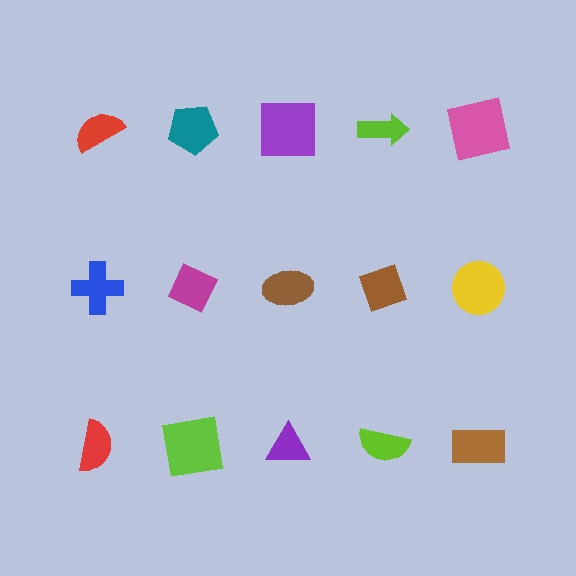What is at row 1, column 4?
A lime arrow.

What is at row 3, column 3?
A purple triangle.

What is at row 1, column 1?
A red semicircle.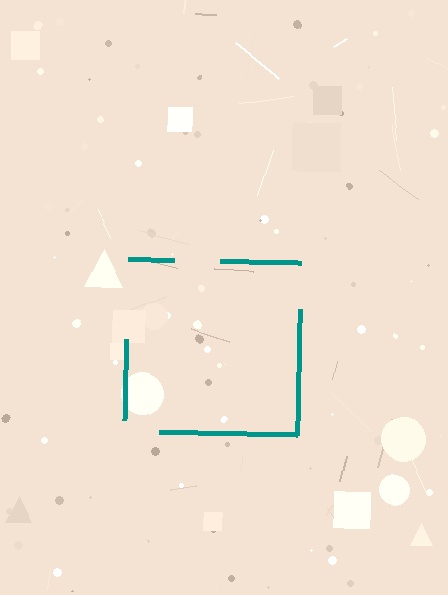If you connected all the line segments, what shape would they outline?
They would outline a square.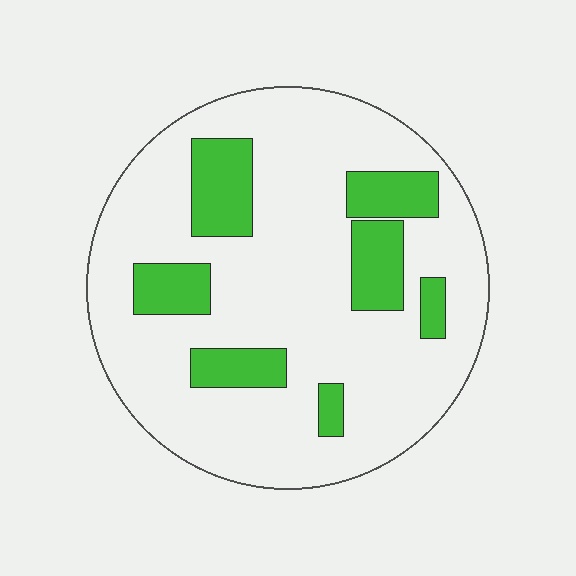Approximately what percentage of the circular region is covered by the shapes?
Approximately 20%.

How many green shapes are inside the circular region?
7.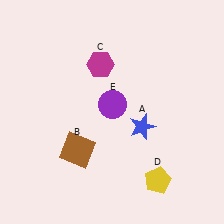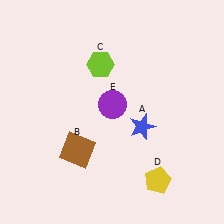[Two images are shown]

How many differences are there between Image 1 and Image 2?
There is 1 difference between the two images.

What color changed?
The hexagon (C) changed from magenta in Image 1 to lime in Image 2.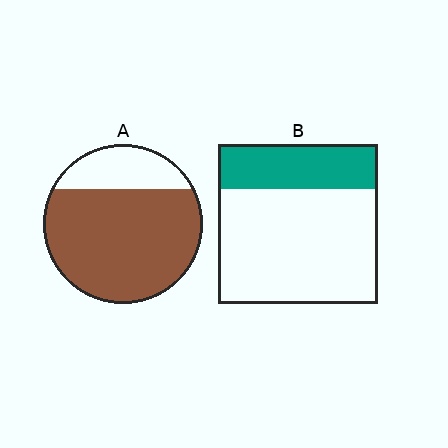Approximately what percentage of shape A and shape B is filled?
A is approximately 75% and B is approximately 30%.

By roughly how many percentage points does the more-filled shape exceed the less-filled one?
By roughly 50 percentage points (A over B).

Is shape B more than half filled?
No.